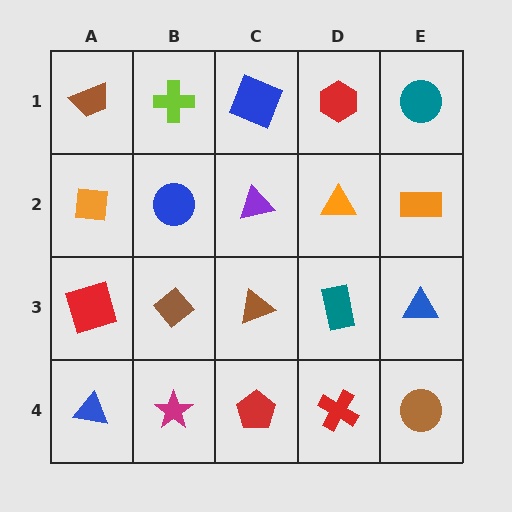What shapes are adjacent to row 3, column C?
A purple triangle (row 2, column C), a red pentagon (row 4, column C), a brown diamond (row 3, column B), a teal rectangle (row 3, column D).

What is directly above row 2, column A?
A brown trapezoid.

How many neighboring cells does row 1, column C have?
3.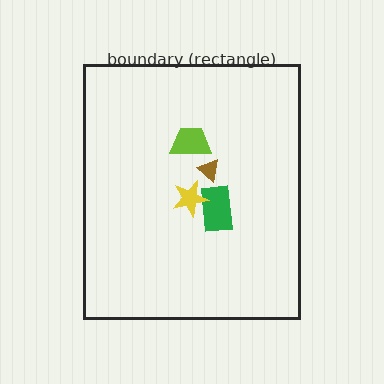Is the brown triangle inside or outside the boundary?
Inside.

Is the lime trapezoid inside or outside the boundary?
Inside.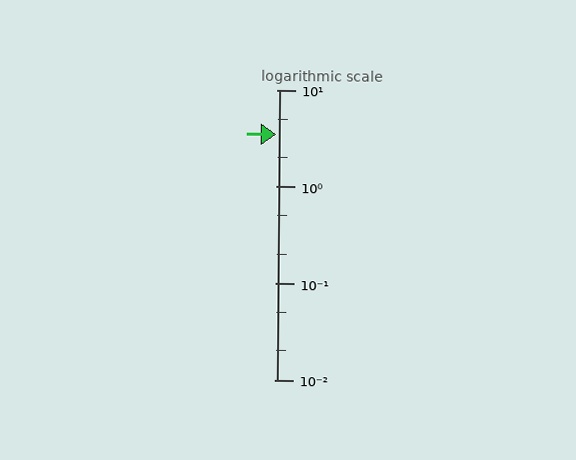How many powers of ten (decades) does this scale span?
The scale spans 3 decades, from 0.01 to 10.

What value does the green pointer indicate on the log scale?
The pointer indicates approximately 3.5.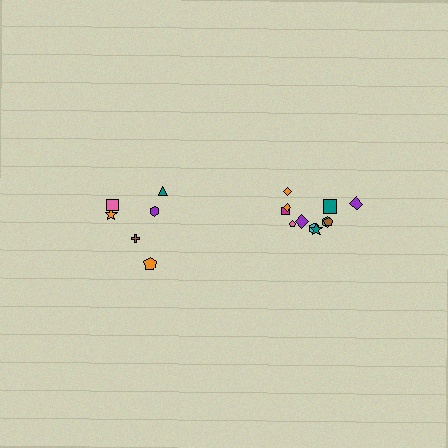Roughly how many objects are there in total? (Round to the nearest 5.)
Roughly 20 objects in total.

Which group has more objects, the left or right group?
The right group.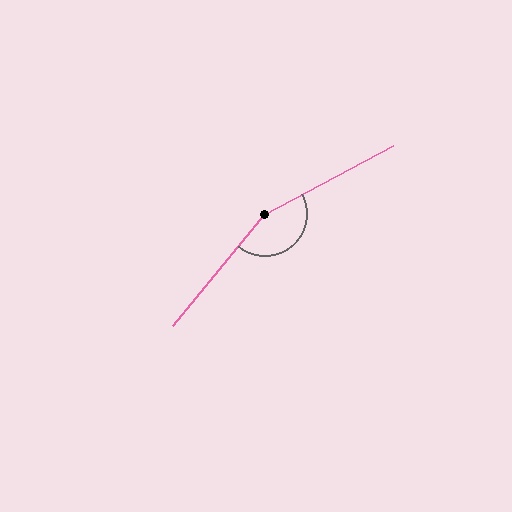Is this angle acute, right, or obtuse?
It is obtuse.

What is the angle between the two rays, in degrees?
Approximately 157 degrees.